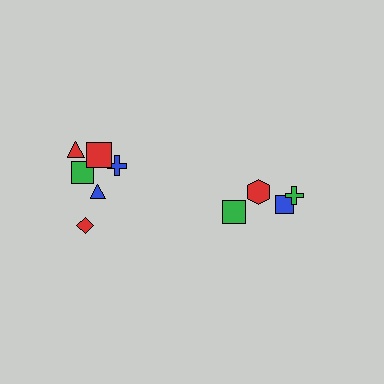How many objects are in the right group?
There are 4 objects.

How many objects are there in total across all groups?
There are 10 objects.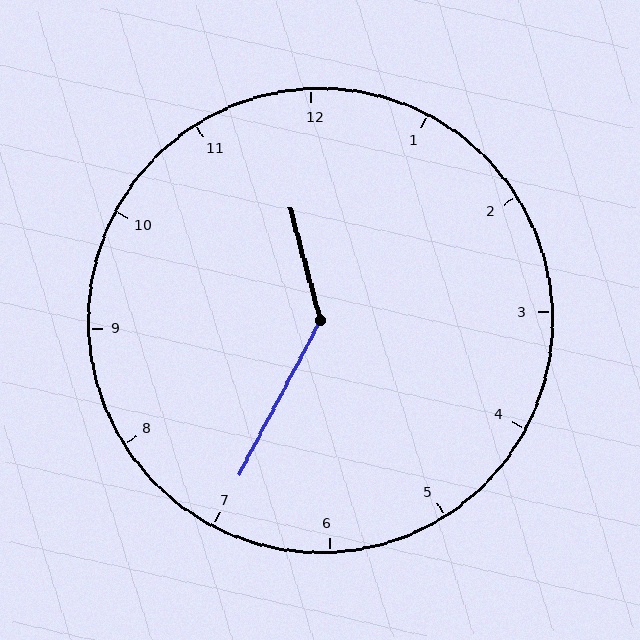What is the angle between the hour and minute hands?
Approximately 138 degrees.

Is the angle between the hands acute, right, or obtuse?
It is obtuse.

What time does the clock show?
11:35.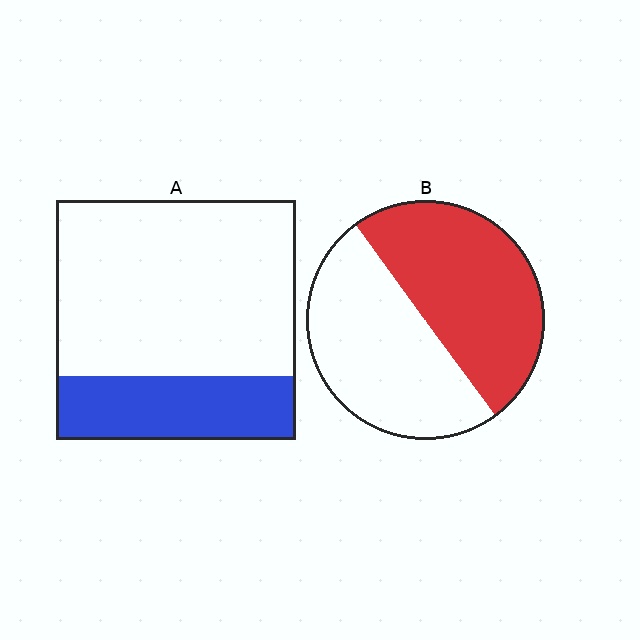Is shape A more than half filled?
No.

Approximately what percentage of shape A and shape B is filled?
A is approximately 25% and B is approximately 50%.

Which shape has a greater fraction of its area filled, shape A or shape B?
Shape B.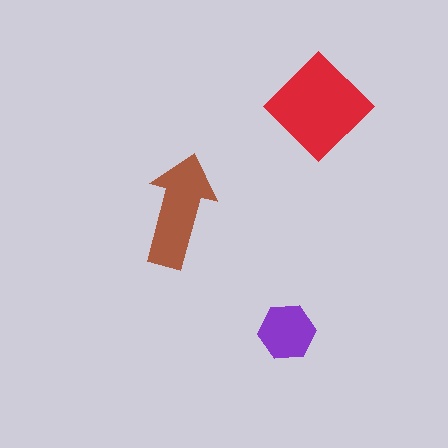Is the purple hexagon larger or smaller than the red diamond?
Smaller.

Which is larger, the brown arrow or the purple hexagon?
The brown arrow.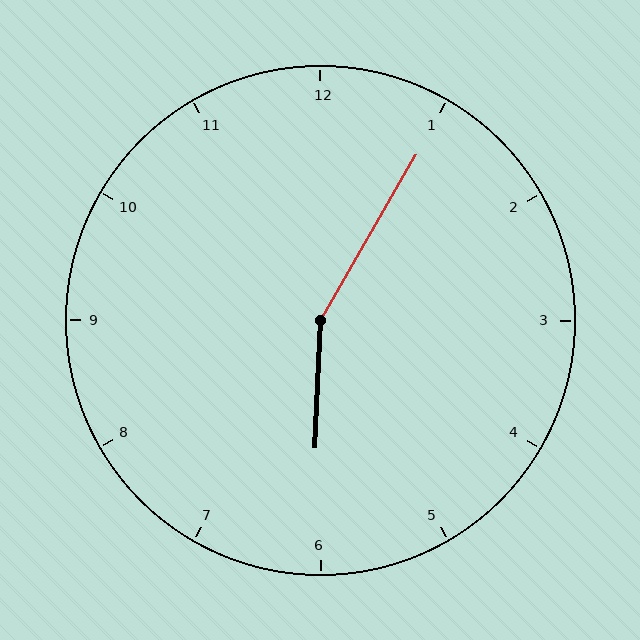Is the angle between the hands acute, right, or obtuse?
It is obtuse.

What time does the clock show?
6:05.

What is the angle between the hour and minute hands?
Approximately 152 degrees.